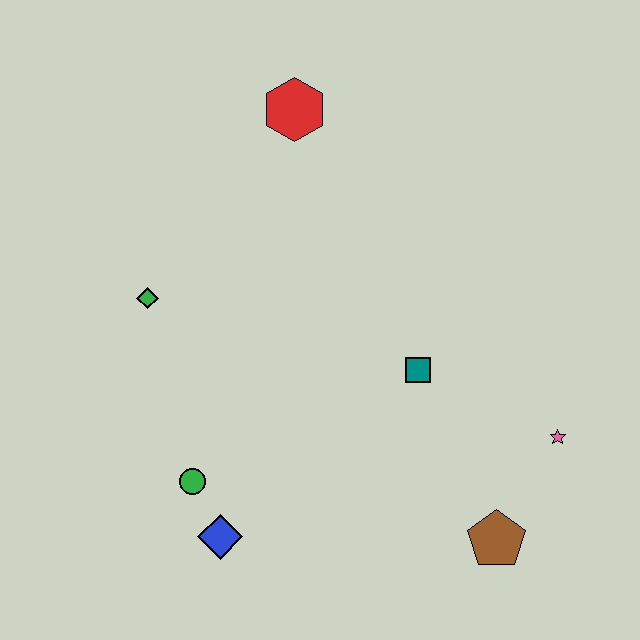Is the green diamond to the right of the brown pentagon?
No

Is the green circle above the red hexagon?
No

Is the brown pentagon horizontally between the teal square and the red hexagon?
No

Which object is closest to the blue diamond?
The green circle is closest to the blue diamond.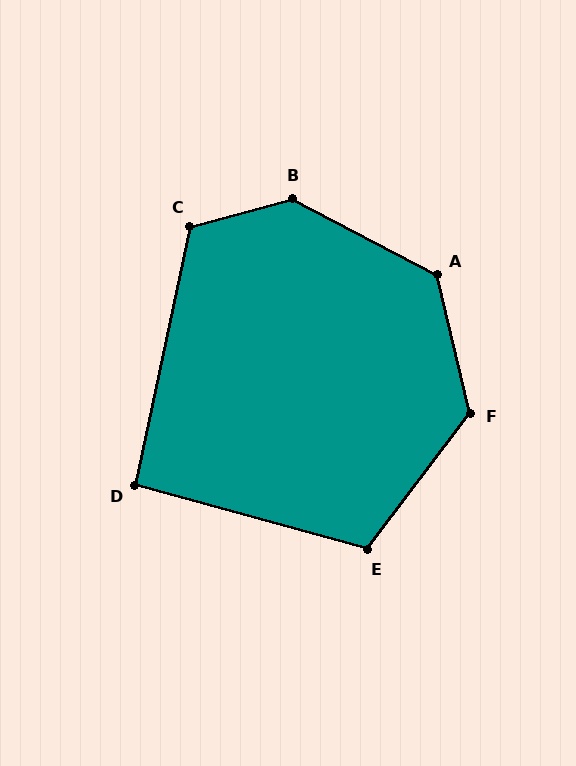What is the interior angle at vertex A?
Approximately 131 degrees (obtuse).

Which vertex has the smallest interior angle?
D, at approximately 93 degrees.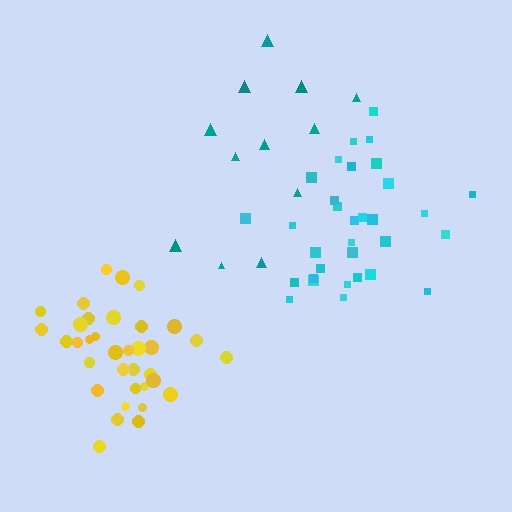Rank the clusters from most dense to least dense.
yellow, cyan, teal.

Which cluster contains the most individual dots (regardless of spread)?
Yellow (35).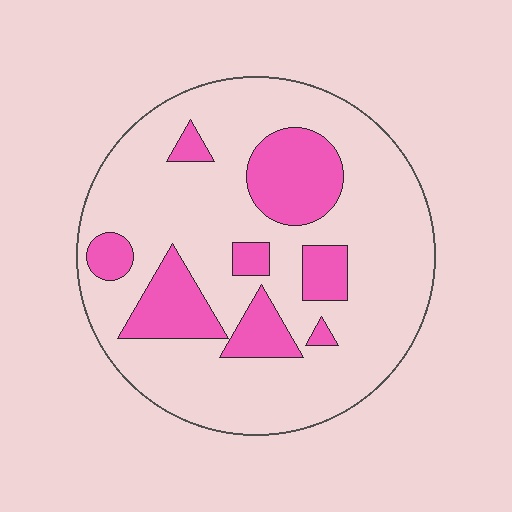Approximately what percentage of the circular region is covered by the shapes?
Approximately 25%.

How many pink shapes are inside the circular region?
8.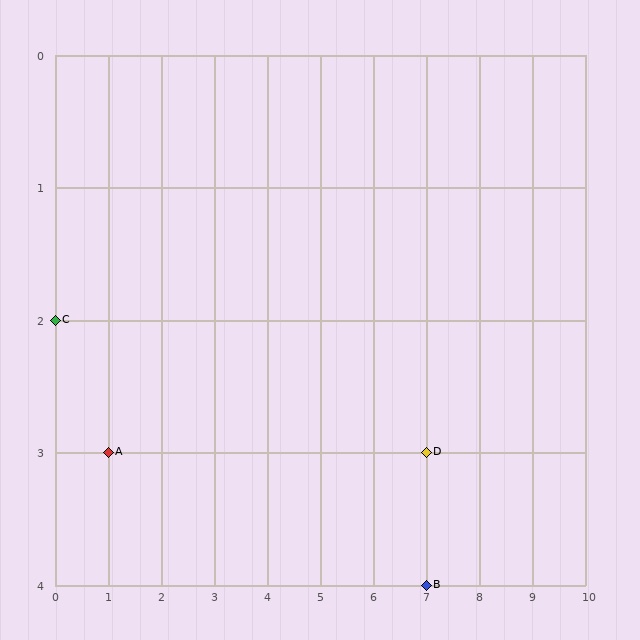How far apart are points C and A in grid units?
Points C and A are 1 column and 1 row apart (about 1.4 grid units diagonally).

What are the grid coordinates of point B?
Point B is at grid coordinates (7, 4).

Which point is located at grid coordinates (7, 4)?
Point B is at (7, 4).